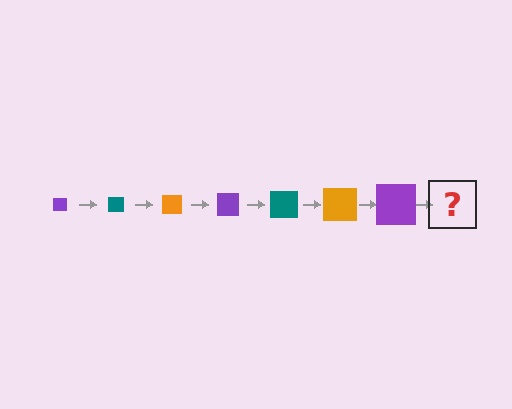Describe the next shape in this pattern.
It should be a teal square, larger than the previous one.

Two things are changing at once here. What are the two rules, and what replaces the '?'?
The two rules are that the square grows larger each step and the color cycles through purple, teal, and orange. The '?' should be a teal square, larger than the previous one.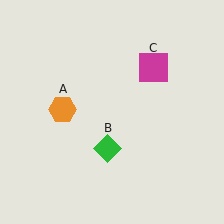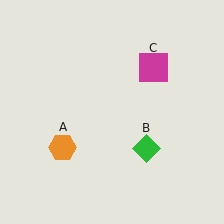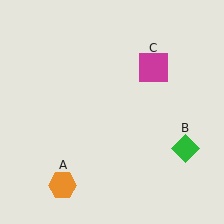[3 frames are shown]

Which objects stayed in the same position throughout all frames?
Magenta square (object C) remained stationary.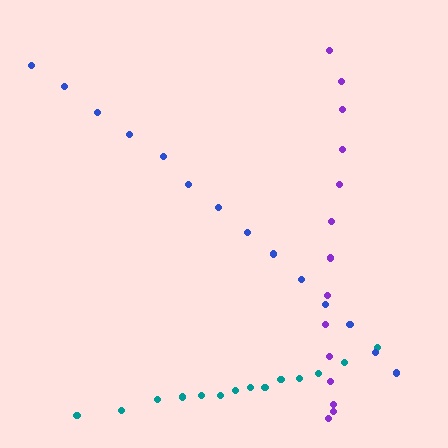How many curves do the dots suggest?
There are 3 distinct paths.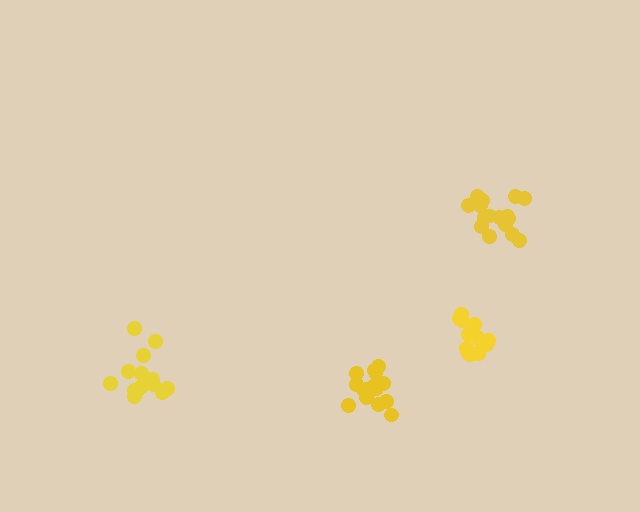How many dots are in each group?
Group 1: 16 dots, Group 2: 13 dots, Group 3: 17 dots, Group 4: 15 dots (61 total).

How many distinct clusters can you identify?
There are 4 distinct clusters.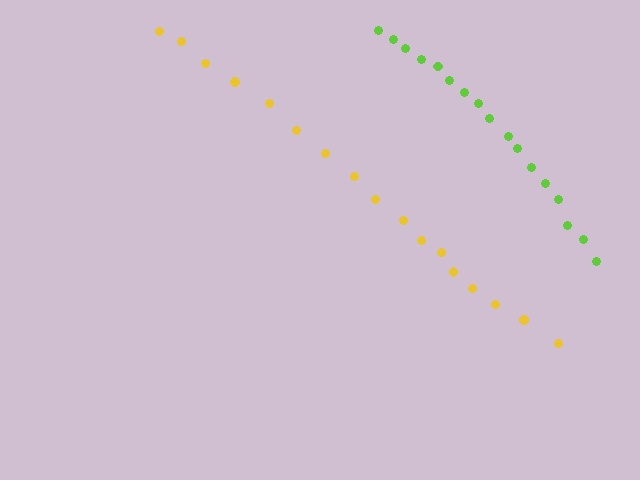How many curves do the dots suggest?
There are 2 distinct paths.